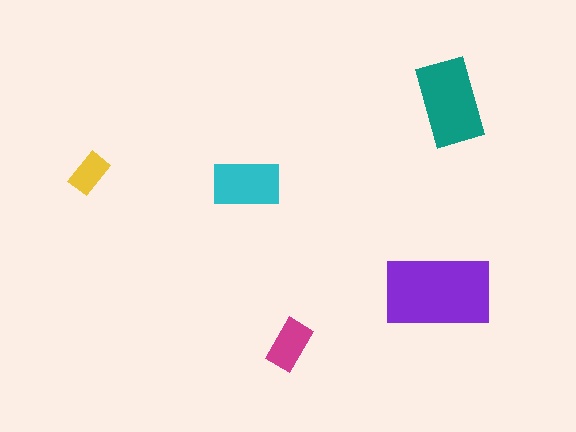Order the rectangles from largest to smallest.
the purple one, the teal one, the cyan one, the magenta one, the yellow one.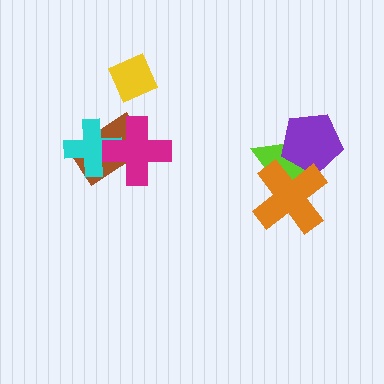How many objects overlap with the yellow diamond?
0 objects overlap with the yellow diamond.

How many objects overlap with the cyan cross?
2 objects overlap with the cyan cross.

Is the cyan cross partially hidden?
Yes, it is partially covered by another shape.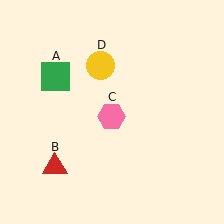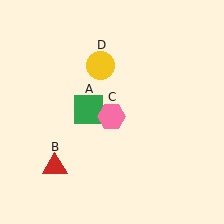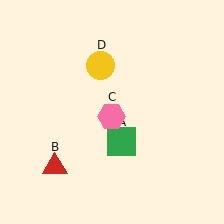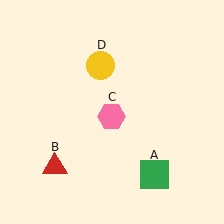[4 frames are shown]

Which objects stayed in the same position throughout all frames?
Red triangle (object B) and pink hexagon (object C) and yellow circle (object D) remained stationary.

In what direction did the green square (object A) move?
The green square (object A) moved down and to the right.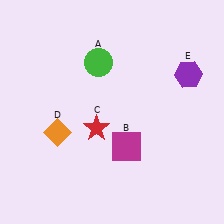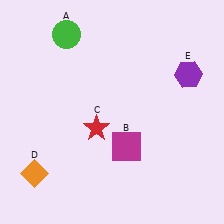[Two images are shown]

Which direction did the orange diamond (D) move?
The orange diamond (D) moved down.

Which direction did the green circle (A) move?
The green circle (A) moved left.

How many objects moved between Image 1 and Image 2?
2 objects moved between the two images.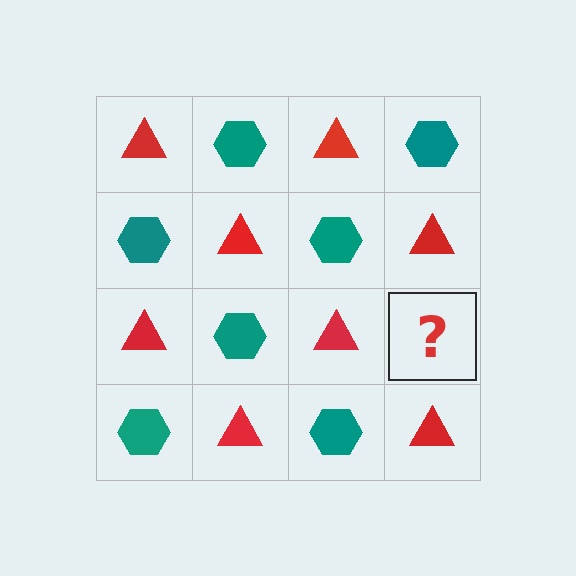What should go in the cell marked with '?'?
The missing cell should contain a teal hexagon.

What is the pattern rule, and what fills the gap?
The rule is that it alternates red triangle and teal hexagon in a checkerboard pattern. The gap should be filled with a teal hexagon.